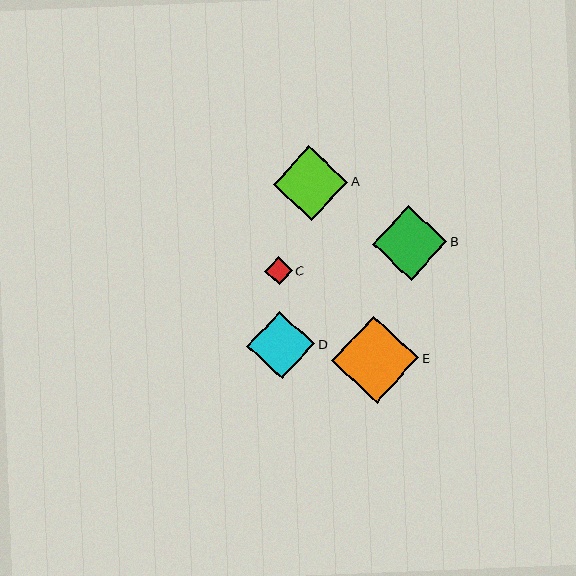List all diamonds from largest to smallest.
From largest to smallest: E, A, B, D, C.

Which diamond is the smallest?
Diamond C is the smallest with a size of approximately 28 pixels.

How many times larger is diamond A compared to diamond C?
Diamond A is approximately 2.7 times the size of diamond C.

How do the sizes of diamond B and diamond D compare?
Diamond B and diamond D are approximately the same size.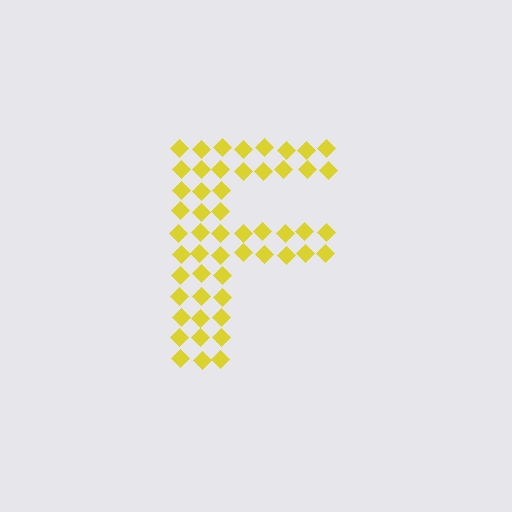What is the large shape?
The large shape is the letter F.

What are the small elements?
The small elements are diamonds.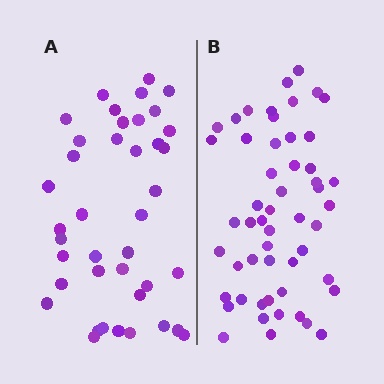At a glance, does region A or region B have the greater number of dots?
Region B (the right region) has more dots.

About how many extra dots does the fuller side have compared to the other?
Region B has approximately 15 more dots than region A.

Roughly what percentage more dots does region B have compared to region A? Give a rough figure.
About 30% more.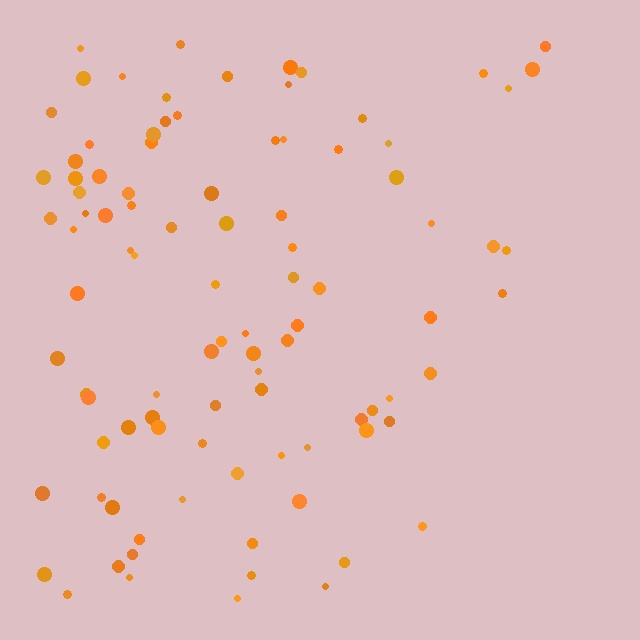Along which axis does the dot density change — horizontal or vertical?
Horizontal.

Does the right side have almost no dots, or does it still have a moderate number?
Still a moderate number, just noticeably fewer than the left.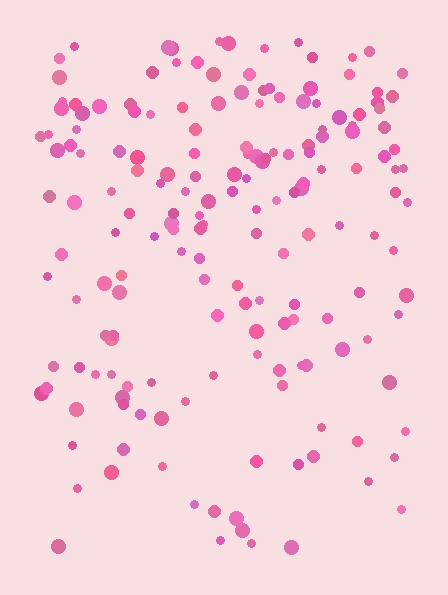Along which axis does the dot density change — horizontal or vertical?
Vertical.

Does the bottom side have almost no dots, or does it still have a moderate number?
Still a moderate number, just noticeably fewer than the top.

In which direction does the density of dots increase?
From bottom to top, with the top side densest.